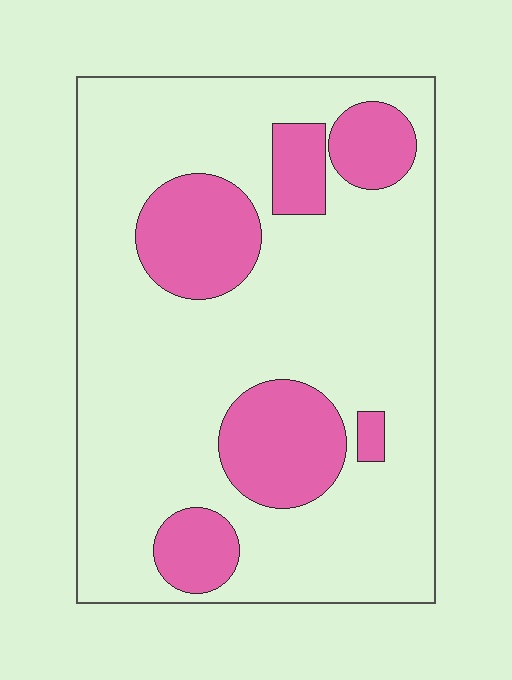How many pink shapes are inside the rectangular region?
6.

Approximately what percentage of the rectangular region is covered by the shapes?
Approximately 25%.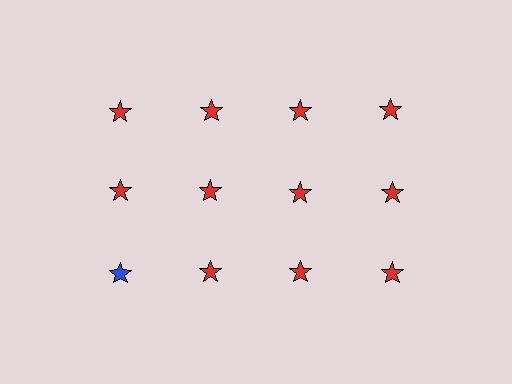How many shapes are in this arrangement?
There are 12 shapes arranged in a grid pattern.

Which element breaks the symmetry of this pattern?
The blue star in the third row, leftmost column breaks the symmetry. All other shapes are red stars.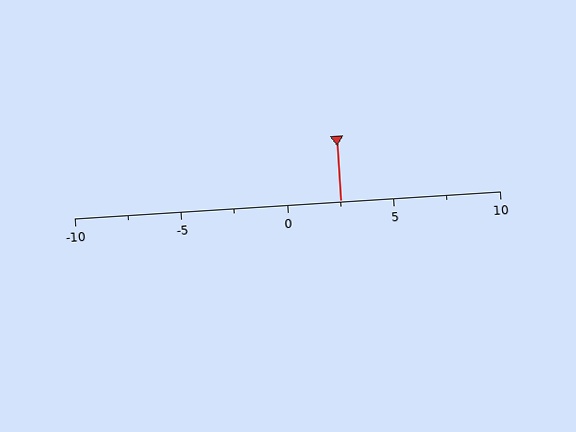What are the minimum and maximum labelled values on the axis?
The axis runs from -10 to 10.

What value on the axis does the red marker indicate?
The marker indicates approximately 2.5.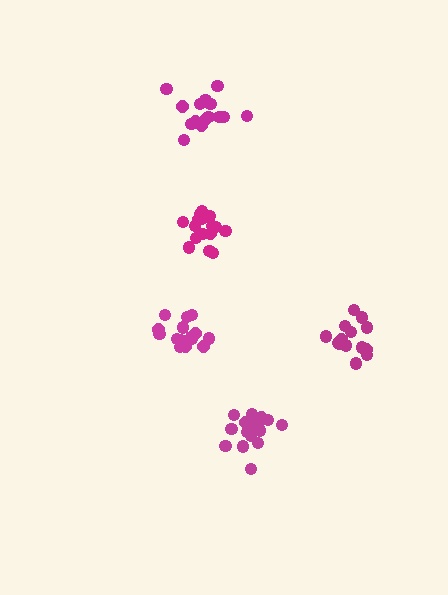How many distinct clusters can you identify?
There are 5 distinct clusters.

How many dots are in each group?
Group 1: 14 dots, Group 2: 15 dots, Group 3: 16 dots, Group 4: 17 dots, Group 5: 18 dots (80 total).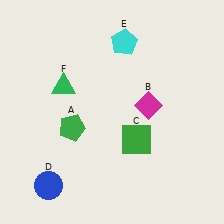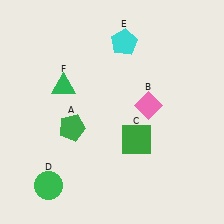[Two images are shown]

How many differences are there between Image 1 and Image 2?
There are 2 differences between the two images.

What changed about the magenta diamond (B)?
In Image 1, B is magenta. In Image 2, it changed to pink.